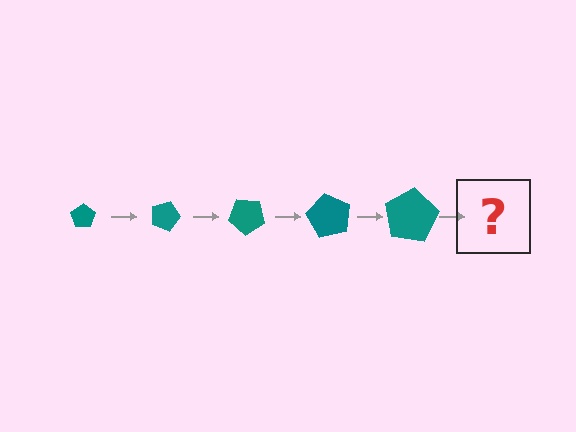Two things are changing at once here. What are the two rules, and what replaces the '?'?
The two rules are that the pentagon grows larger each step and it rotates 20 degrees each step. The '?' should be a pentagon, larger than the previous one and rotated 100 degrees from the start.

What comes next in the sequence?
The next element should be a pentagon, larger than the previous one and rotated 100 degrees from the start.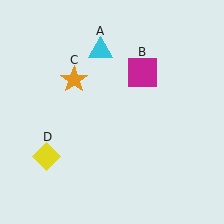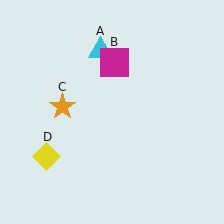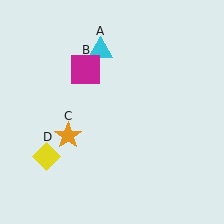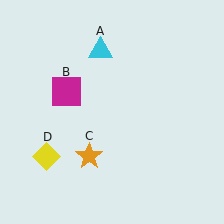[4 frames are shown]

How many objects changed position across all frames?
2 objects changed position: magenta square (object B), orange star (object C).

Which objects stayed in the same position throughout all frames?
Cyan triangle (object A) and yellow diamond (object D) remained stationary.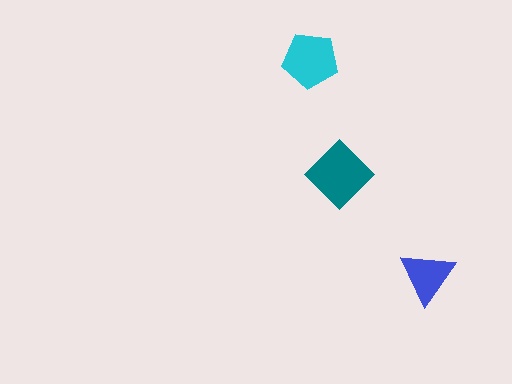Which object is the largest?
The teal diamond.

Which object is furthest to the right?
The blue triangle is rightmost.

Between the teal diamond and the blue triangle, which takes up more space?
The teal diamond.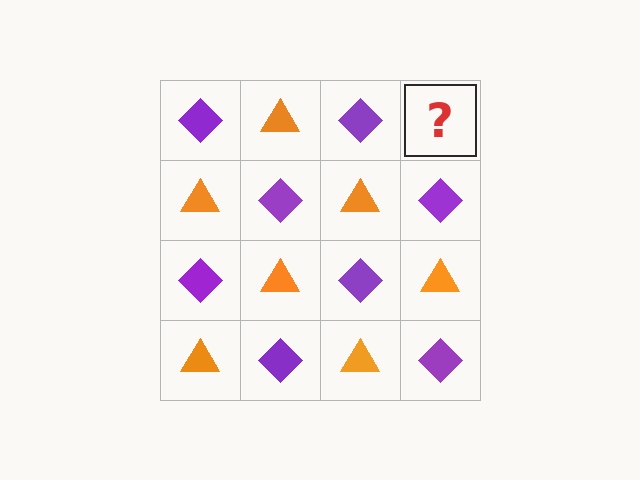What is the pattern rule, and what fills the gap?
The rule is that it alternates purple diamond and orange triangle in a checkerboard pattern. The gap should be filled with an orange triangle.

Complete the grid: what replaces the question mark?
The question mark should be replaced with an orange triangle.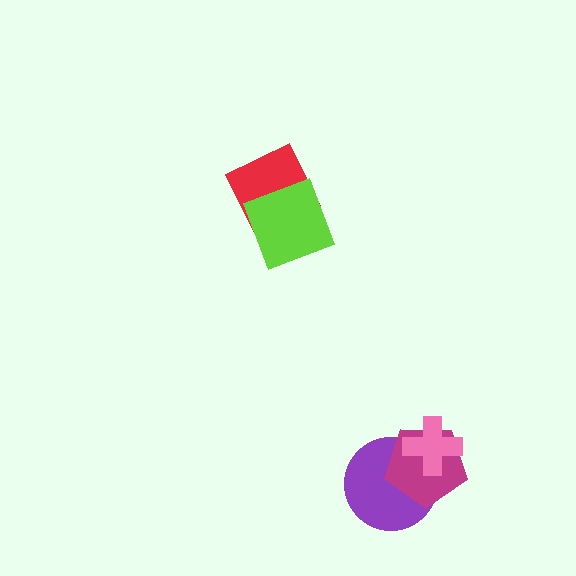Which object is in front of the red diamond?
The lime square is in front of the red diamond.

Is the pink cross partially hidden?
No, no other shape covers it.